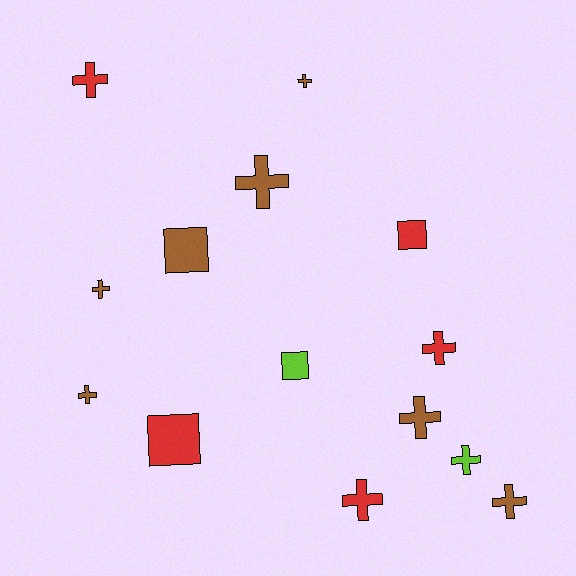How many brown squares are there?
There is 1 brown square.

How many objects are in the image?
There are 14 objects.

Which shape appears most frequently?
Cross, with 10 objects.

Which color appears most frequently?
Brown, with 7 objects.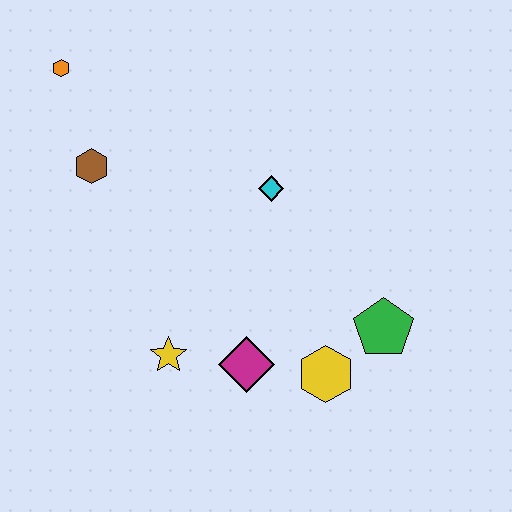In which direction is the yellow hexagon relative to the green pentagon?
The yellow hexagon is to the left of the green pentagon.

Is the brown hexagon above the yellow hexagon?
Yes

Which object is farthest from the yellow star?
The orange hexagon is farthest from the yellow star.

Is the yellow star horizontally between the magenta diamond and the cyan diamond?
No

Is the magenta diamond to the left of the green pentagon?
Yes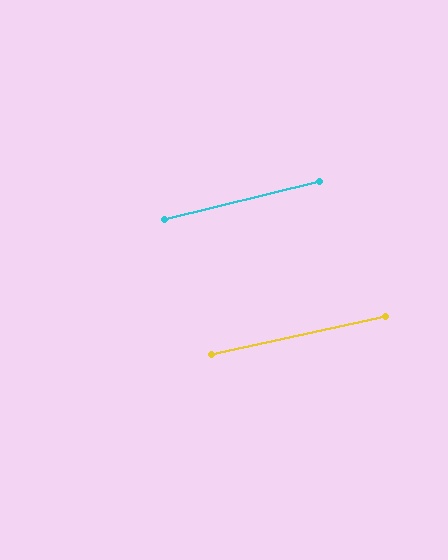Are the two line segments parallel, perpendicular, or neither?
Parallel — their directions differ by only 1.5°.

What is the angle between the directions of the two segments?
Approximately 2 degrees.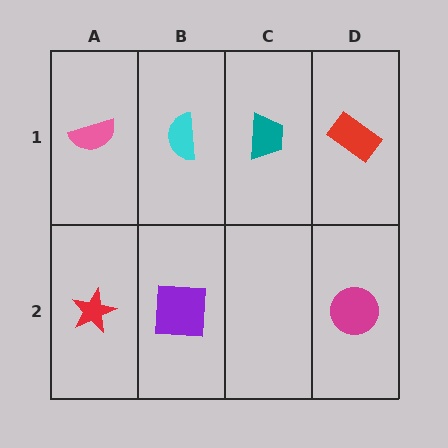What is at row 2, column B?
A purple square.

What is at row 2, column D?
A magenta circle.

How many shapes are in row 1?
4 shapes.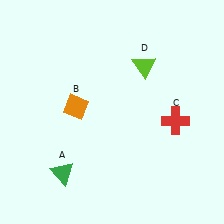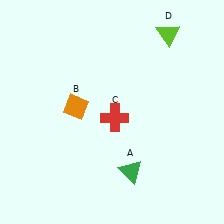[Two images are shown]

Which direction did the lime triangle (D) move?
The lime triangle (D) moved up.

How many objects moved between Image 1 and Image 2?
3 objects moved between the two images.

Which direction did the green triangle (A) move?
The green triangle (A) moved right.